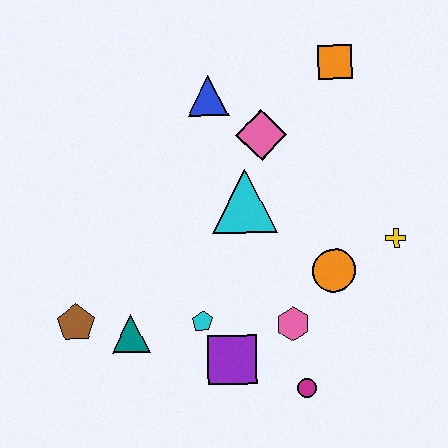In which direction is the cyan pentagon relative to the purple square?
The cyan pentagon is above the purple square.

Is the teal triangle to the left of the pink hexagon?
Yes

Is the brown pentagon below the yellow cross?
Yes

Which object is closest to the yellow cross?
The orange circle is closest to the yellow cross.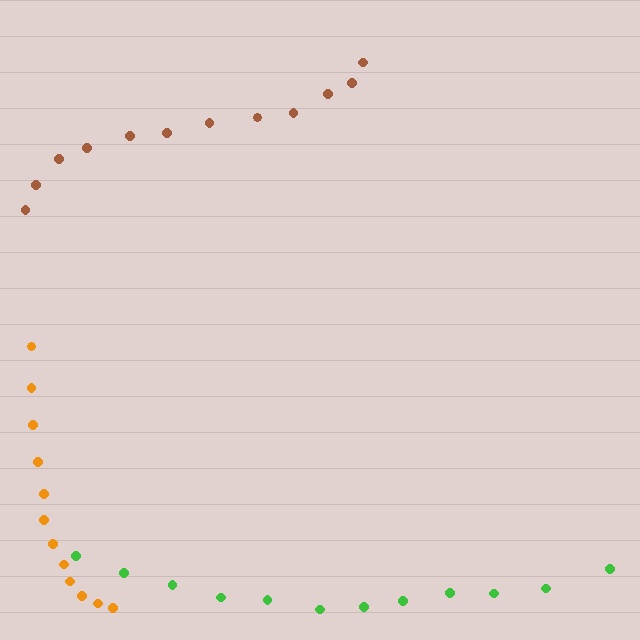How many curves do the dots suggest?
There are 3 distinct paths.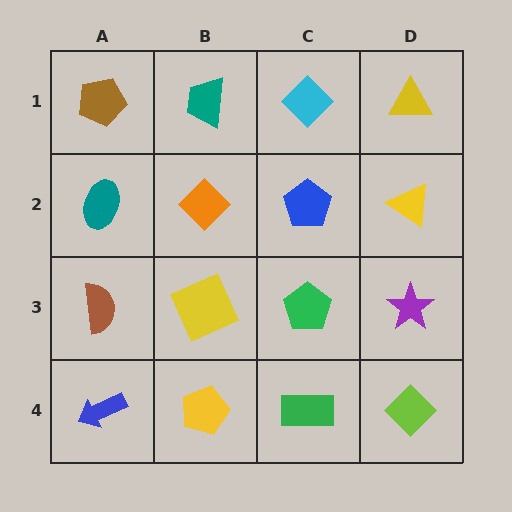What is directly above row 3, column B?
An orange diamond.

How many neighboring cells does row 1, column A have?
2.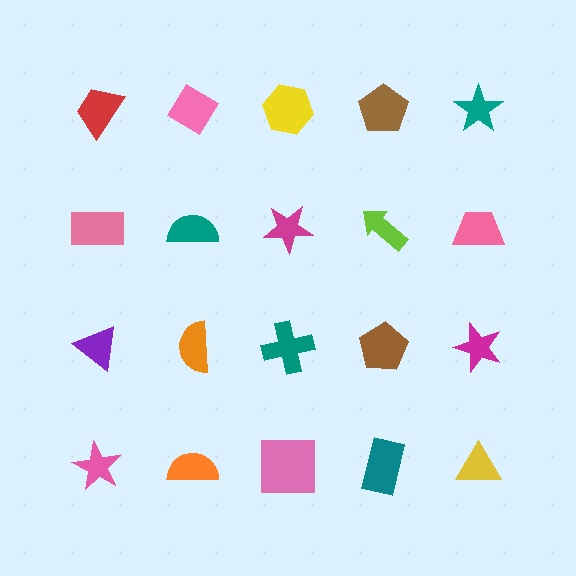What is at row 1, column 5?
A teal star.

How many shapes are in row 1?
5 shapes.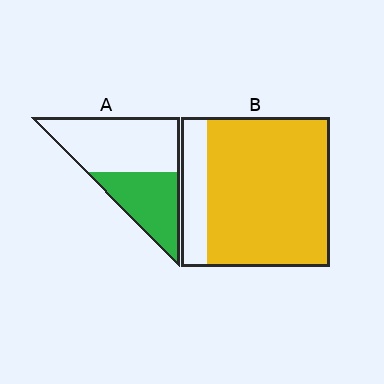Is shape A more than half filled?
No.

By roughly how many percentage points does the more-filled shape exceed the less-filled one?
By roughly 40 percentage points (B over A).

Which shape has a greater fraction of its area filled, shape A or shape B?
Shape B.